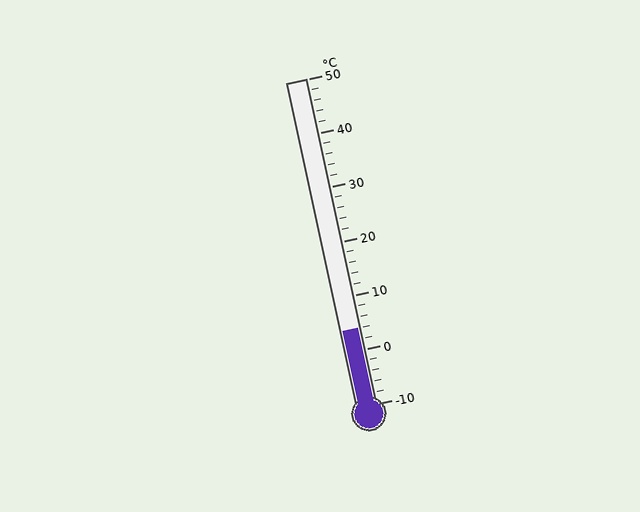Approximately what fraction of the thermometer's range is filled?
The thermometer is filled to approximately 25% of its range.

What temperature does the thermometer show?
The thermometer shows approximately 4°C.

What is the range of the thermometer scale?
The thermometer scale ranges from -10°C to 50°C.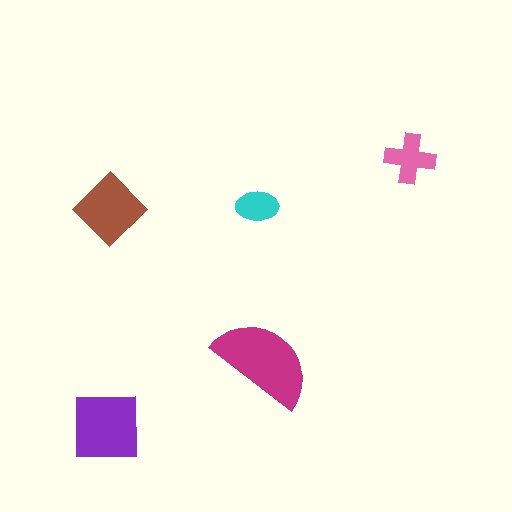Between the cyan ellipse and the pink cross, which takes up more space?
The pink cross.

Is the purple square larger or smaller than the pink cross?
Larger.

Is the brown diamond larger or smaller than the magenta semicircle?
Smaller.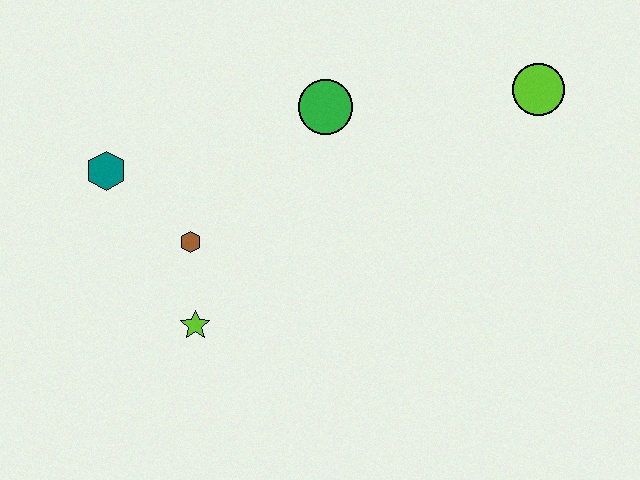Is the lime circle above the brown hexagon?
Yes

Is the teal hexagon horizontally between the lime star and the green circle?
No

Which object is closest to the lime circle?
The green circle is closest to the lime circle.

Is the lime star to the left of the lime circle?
Yes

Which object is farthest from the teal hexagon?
The lime circle is farthest from the teal hexagon.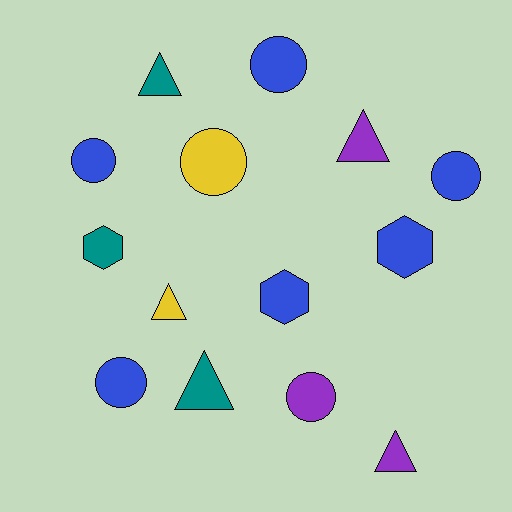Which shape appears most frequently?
Circle, with 6 objects.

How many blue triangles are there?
There are no blue triangles.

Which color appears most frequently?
Blue, with 6 objects.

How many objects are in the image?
There are 14 objects.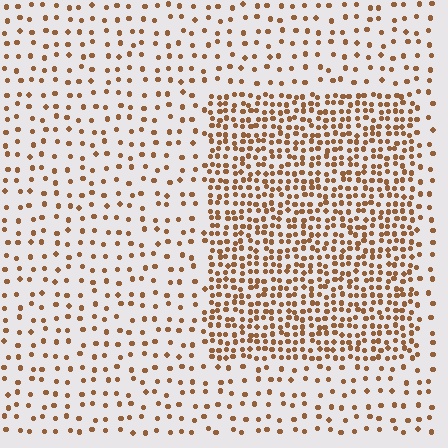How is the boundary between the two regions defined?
The boundary is defined by a change in element density (approximately 2.6x ratio). All elements are the same color, size, and shape.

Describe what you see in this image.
The image contains small brown elements arranged at two different densities. A rectangle-shaped region is visible where the elements are more densely packed than the surrounding area.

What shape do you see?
I see a rectangle.